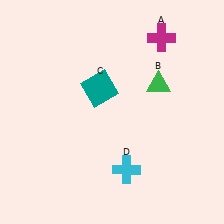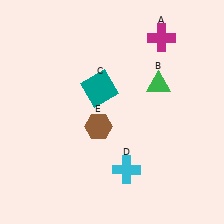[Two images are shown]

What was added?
A brown hexagon (E) was added in Image 2.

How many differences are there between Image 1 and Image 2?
There is 1 difference between the two images.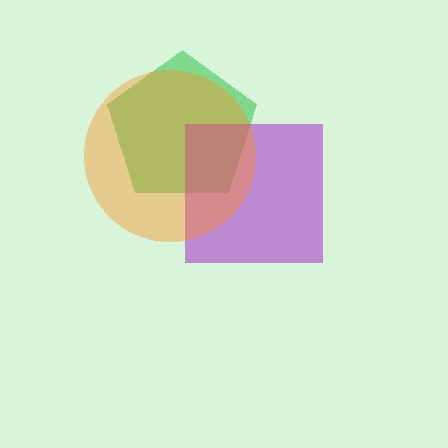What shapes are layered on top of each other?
The layered shapes are: a green pentagon, a purple square, an orange circle.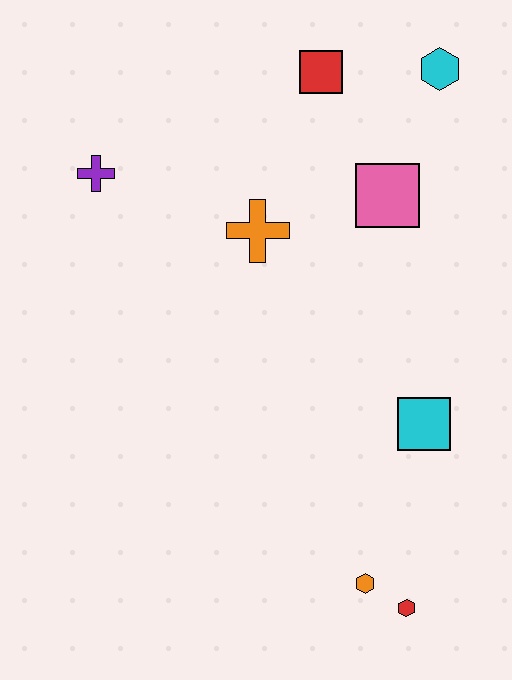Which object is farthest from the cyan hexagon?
The red hexagon is farthest from the cyan hexagon.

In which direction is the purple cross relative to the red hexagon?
The purple cross is above the red hexagon.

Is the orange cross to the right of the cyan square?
No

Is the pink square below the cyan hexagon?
Yes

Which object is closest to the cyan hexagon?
The red square is closest to the cyan hexagon.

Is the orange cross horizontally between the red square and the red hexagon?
No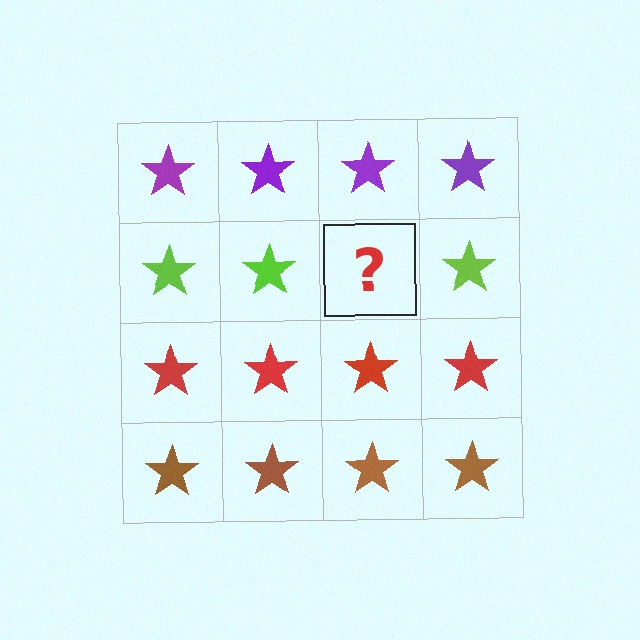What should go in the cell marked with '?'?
The missing cell should contain a lime star.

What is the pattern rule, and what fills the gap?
The rule is that each row has a consistent color. The gap should be filled with a lime star.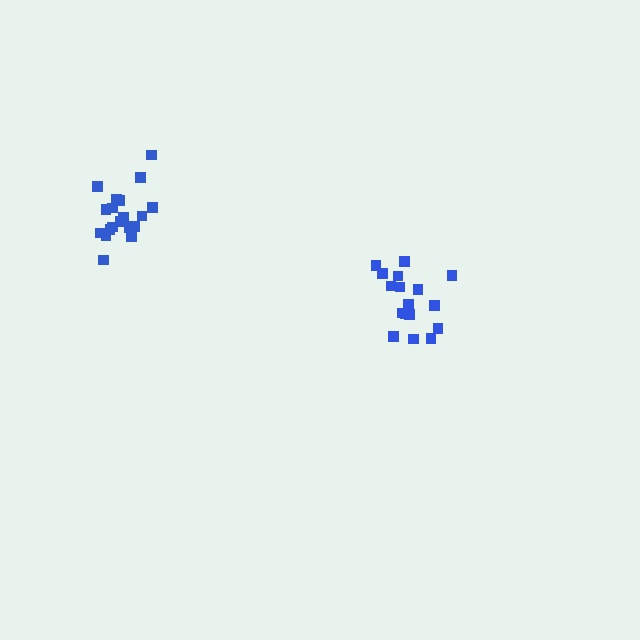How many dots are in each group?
Group 1: 17 dots, Group 2: 19 dots (36 total).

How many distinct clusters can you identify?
There are 2 distinct clusters.